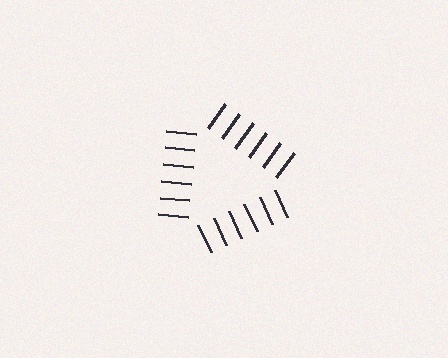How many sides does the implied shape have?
3 sides — the line-ends trace a triangle.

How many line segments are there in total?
18 — 6 along each of the 3 edges.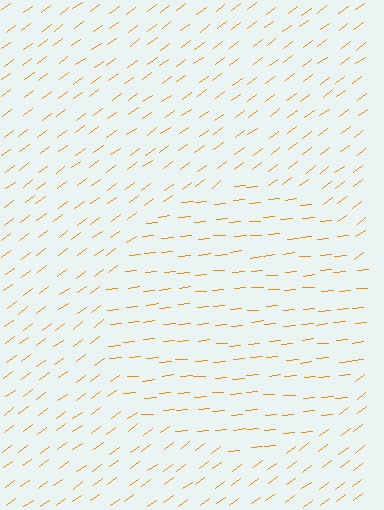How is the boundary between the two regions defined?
The boundary is defined purely by a change in line orientation (approximately 31 degrees difference). All lines are the same color and thickness.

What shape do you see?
I see a circle.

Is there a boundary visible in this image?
Yes, there is a texture boundary formed by a change in line orientation.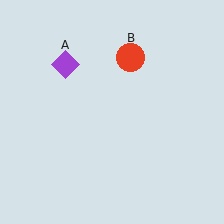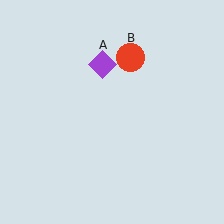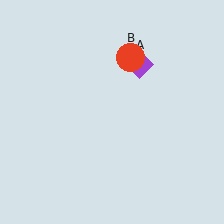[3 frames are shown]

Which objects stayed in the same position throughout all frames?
Red circle (object B) remained stationary.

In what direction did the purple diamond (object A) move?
The purple diamond (object A) moved right.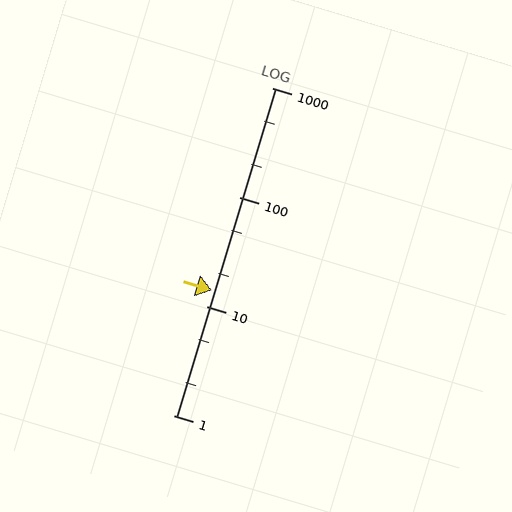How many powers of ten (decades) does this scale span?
The scale spans 3 decades, from 1 to 1000.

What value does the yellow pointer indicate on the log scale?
The pointer indicates approximately 14.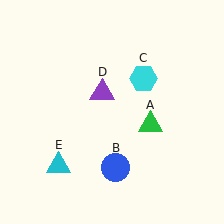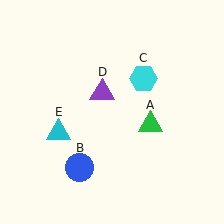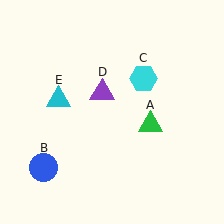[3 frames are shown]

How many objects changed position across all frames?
2 objects changed position: blue circle (object B), cyan triangle (object E).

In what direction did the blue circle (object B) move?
The blue circle (object B) moved left.